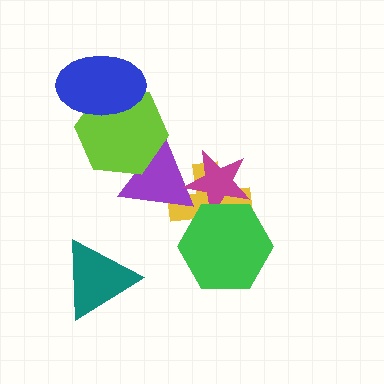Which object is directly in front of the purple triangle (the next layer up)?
The magenta star is directly in front of the purple triangle.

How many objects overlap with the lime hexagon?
2 objects overlap with the lime hexagon.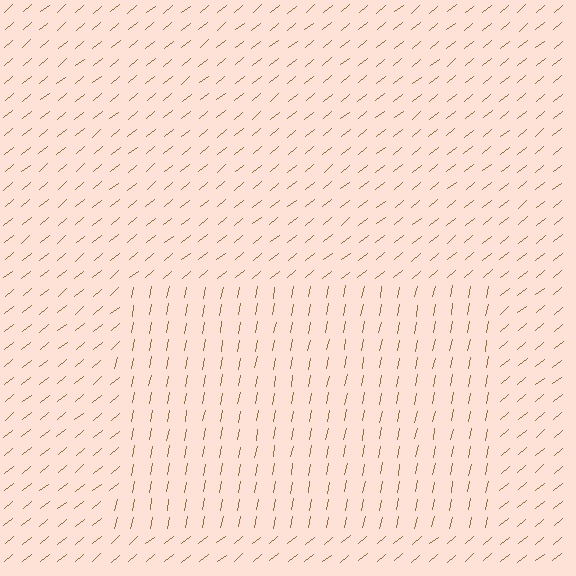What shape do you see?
I see a rectangle.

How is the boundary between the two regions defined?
The boundary is defined purely by a change in line orientation (approximately 40 degrees difference). All lines are the same color and thickness.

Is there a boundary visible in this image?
Yes, there is a texture boundary formed by a change in line orientation.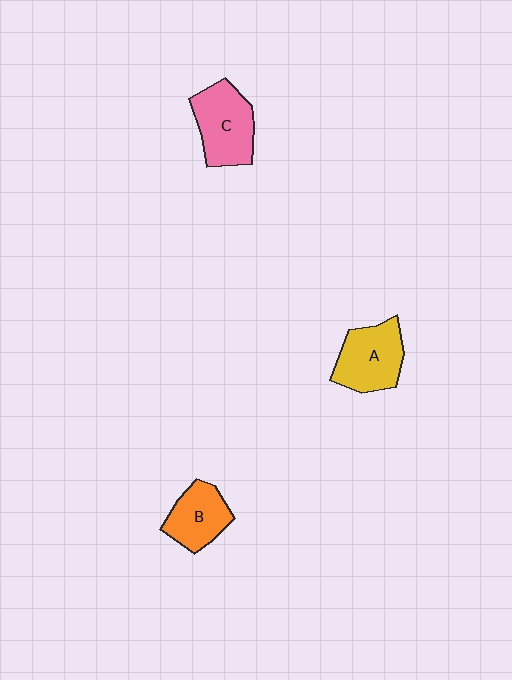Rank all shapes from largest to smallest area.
From largest to smallest: C (pink), A (yellow), B (orange).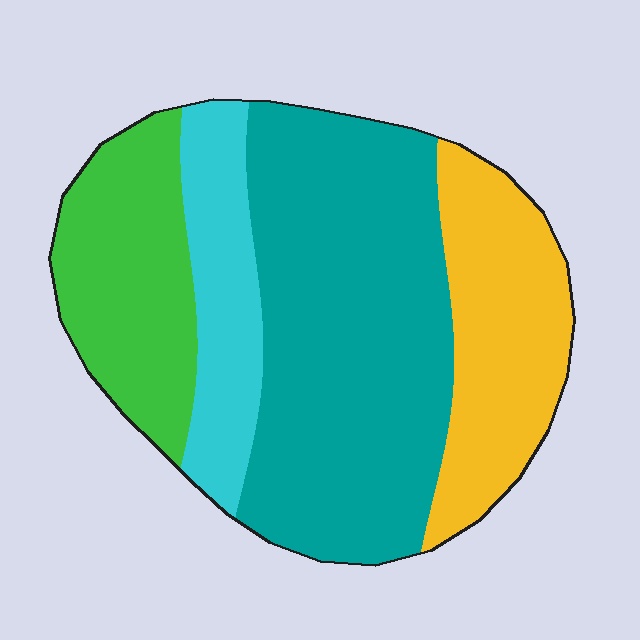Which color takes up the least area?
Cyan, at roughly 15%.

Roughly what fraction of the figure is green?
Green covers 20% of the figure.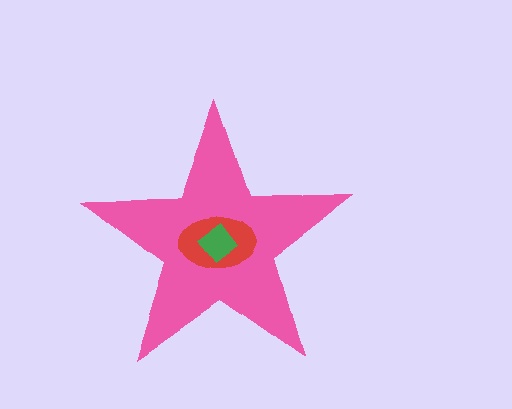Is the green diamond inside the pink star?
Yes.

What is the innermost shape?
The green diamond.